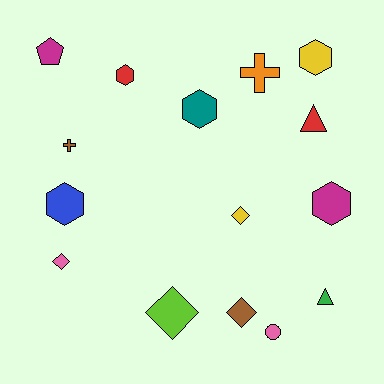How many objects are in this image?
There are 15 objects.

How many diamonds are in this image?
There are 4 diamonds.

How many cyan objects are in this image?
There are no cyan objects.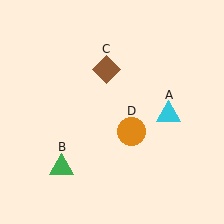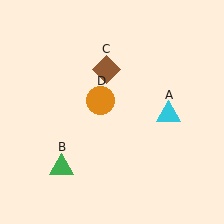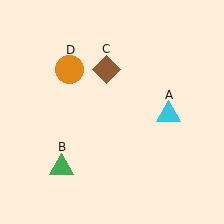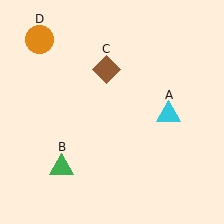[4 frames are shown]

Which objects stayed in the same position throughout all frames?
Cyan triangle (object A) and green triangle (object B) and brown diamond (object C) remained stationary.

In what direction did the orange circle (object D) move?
The orange circle (object D) moved up and to the left.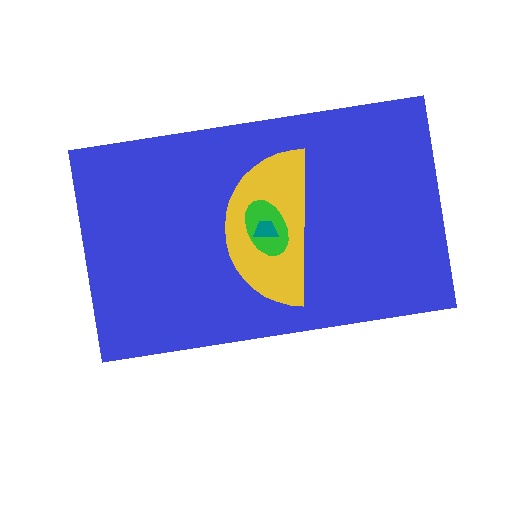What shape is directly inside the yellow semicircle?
The green ellipse.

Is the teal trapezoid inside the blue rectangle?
Yes.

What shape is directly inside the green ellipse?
The teal trapezoid.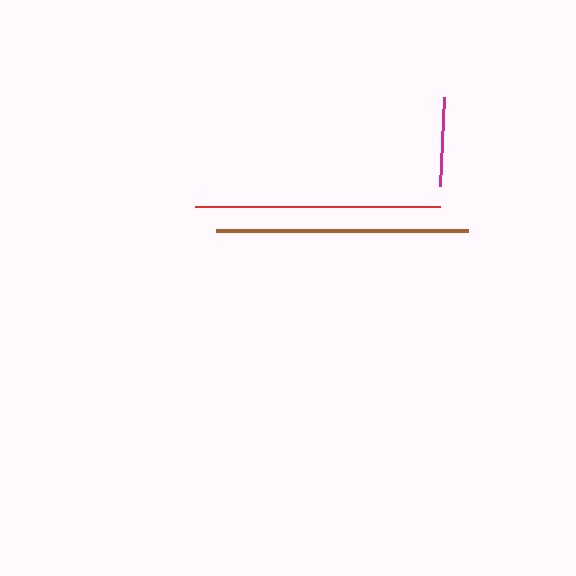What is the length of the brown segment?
The brown segment is approximately 251 pixels long.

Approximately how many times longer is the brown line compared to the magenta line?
The brown line is approximately 2.8 times the length of the magenta line.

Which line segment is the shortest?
The magenta line is the shortest at approximately 89 pixels.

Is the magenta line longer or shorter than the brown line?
The brown line is longer than the magenta line.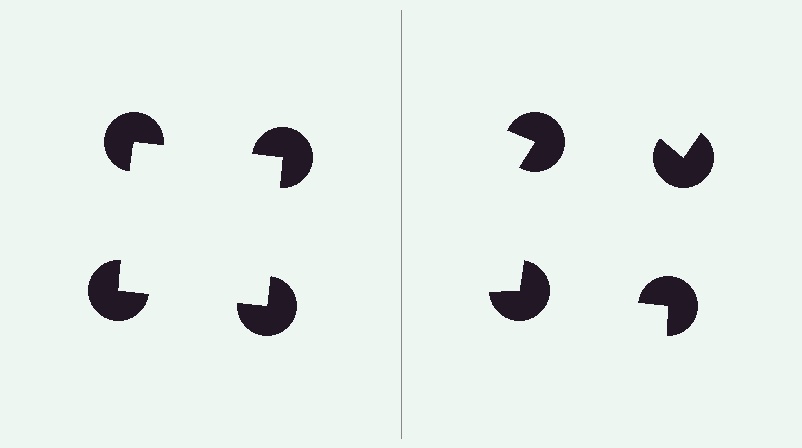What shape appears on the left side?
An illusory square.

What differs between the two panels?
The pac-man discs are positioned identically on both sides; only the wedge orientations differ. On the left they align to a square; on the right they are misaligned.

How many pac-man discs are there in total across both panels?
8 — 4 on each side.